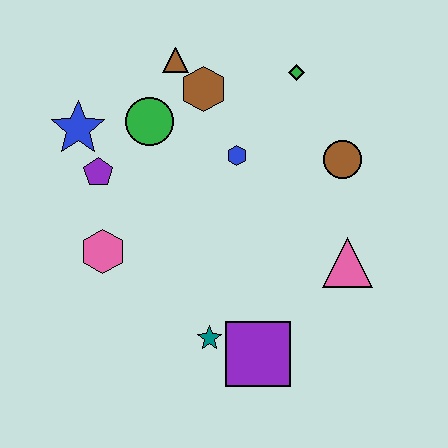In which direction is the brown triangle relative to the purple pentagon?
The brown triangle is above the purple pentagon.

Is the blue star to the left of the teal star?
Yes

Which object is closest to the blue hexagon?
The brown hexagon is closest to the blue hexagon.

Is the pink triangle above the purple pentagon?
No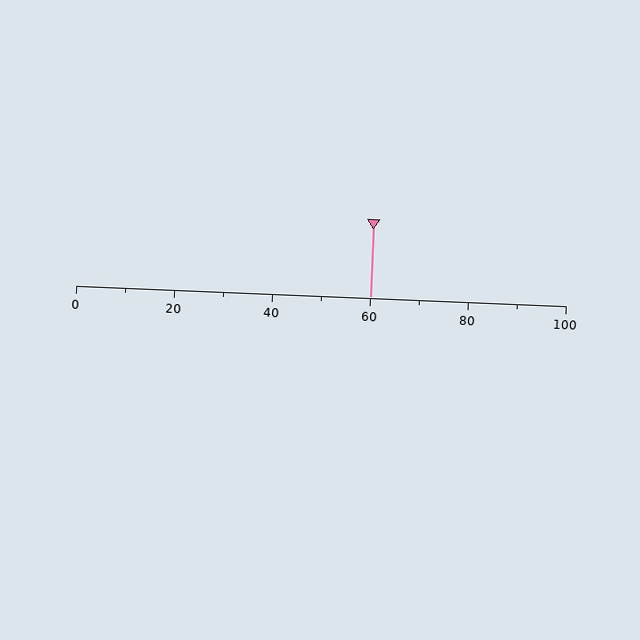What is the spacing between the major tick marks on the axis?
The major ticks are spaced 20 apart.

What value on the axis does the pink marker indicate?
The marker indicates approximately 60.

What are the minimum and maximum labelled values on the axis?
The axis runs from 0 to 100.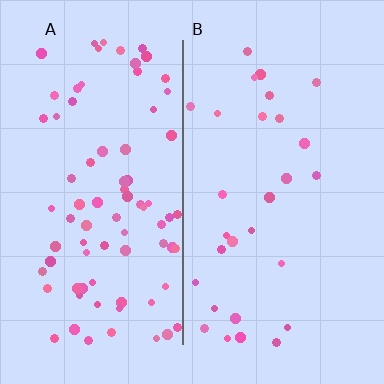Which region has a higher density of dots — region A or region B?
A (the left).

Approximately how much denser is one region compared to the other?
Approximately 2.8× — region A over region B.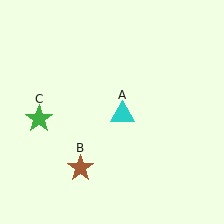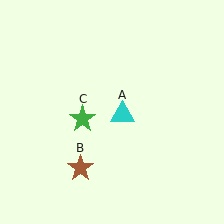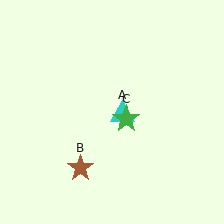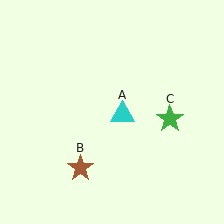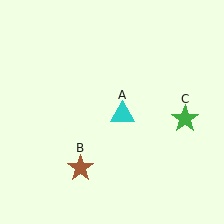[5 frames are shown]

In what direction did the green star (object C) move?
The green star (object C) moved right.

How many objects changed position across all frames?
1 object changed position: green star (object C).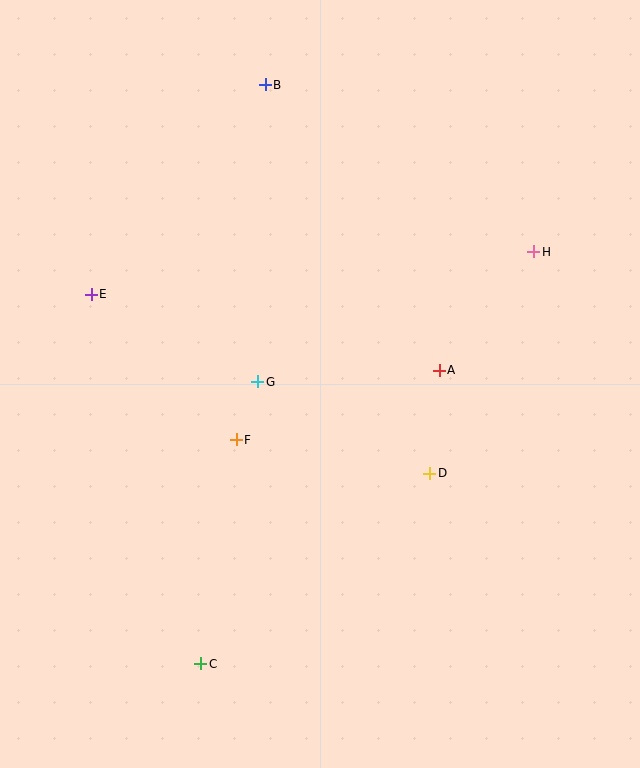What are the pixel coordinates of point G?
Point G is at (258, 382).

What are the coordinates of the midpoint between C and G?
The midpoint between C and G is at (229, 523).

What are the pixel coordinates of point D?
Point D is at (430, 473).